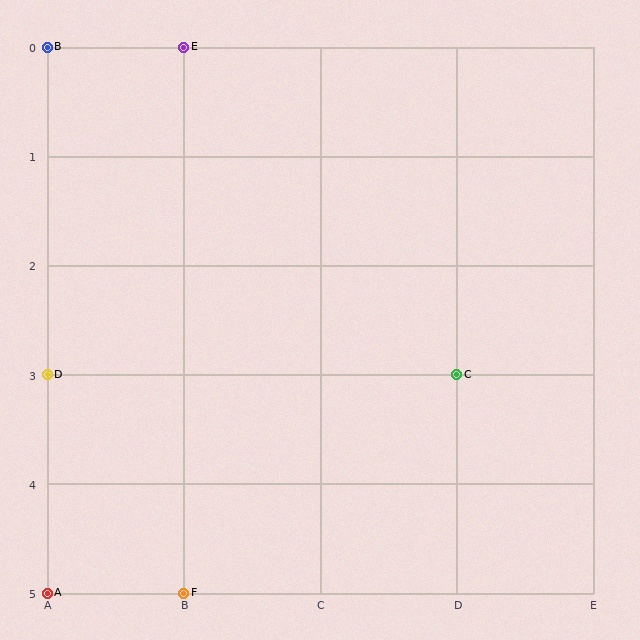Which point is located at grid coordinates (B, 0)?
Point E is at (B, 0).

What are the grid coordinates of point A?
Point A is at grid coordinates (A, 5).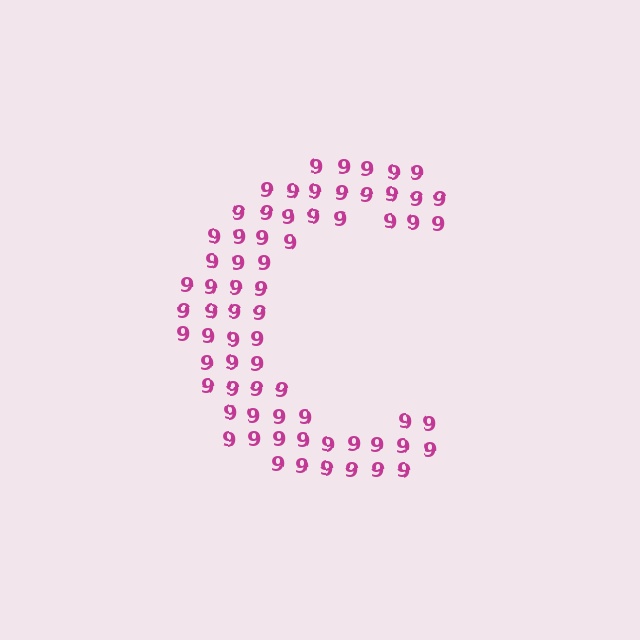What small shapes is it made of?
It is made of small digit 9's.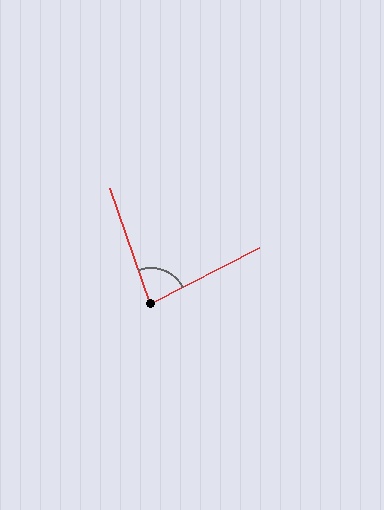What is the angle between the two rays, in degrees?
Approximately 82 degrees.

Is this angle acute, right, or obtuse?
It is acute.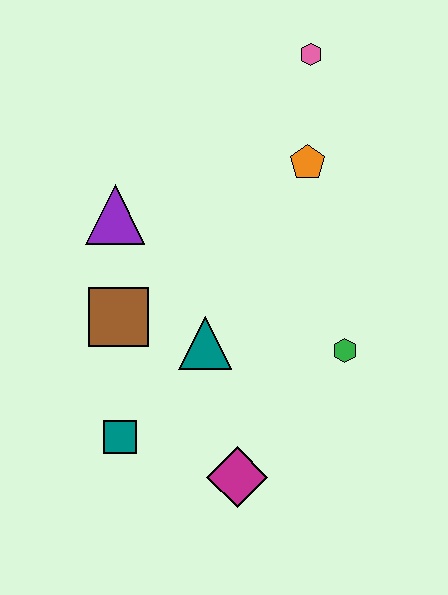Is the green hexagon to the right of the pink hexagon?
Yes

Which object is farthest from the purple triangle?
The magenta diamond is farthest from the purple triangle.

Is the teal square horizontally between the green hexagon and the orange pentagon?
No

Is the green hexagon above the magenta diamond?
Yes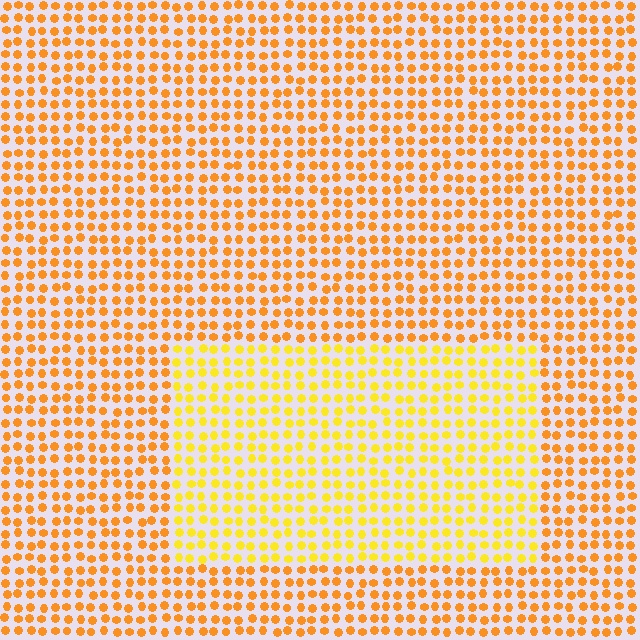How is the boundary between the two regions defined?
The boundary is defined purely by a slight shift in hue (about 25 degrees). Spacing, size, and orientation are identical on both sides.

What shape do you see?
I see a rectangle.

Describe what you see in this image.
The image is filled with small orange elements in a uniform arrangement. A rectangle-shaped region is visible where the elements are tinted to a slightly different hue, forming a subtle color boundary.